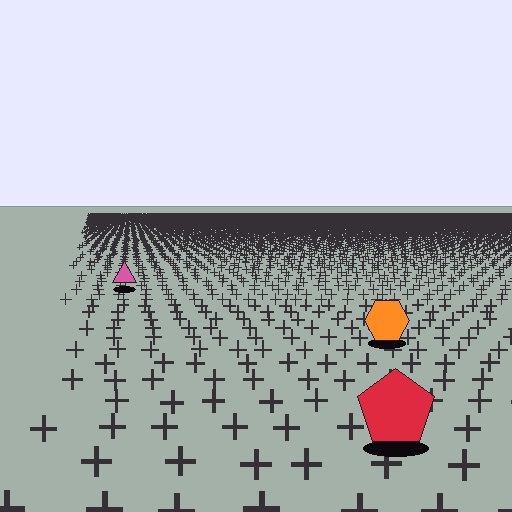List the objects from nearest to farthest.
From nearest to farthest: the red pentagon, the orange hexagon, the pink triangle.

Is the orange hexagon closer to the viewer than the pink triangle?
Yes. The orange hexagon is closer — you can tell from the texture gradient: the ground texture is coarser near it.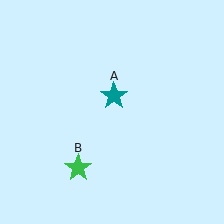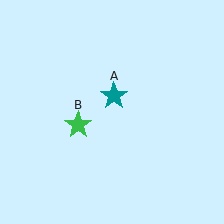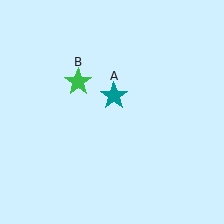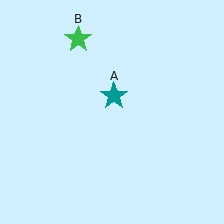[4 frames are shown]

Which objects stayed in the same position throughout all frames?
Teal star (object A) remained stationary.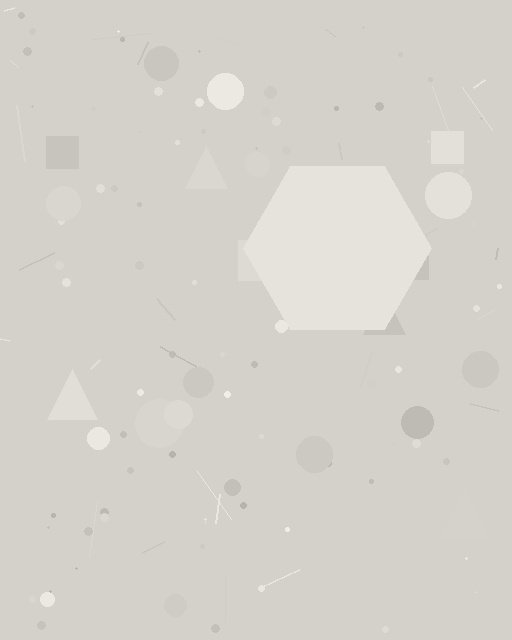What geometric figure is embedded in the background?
A hexagon is embedded in the background.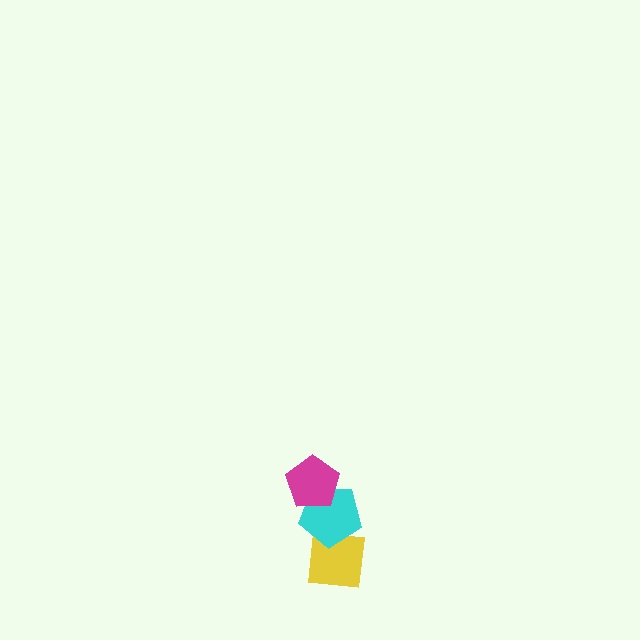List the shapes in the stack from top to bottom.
From top to bottom: the magenta pentagon, the cyan pentagon, the yellow square.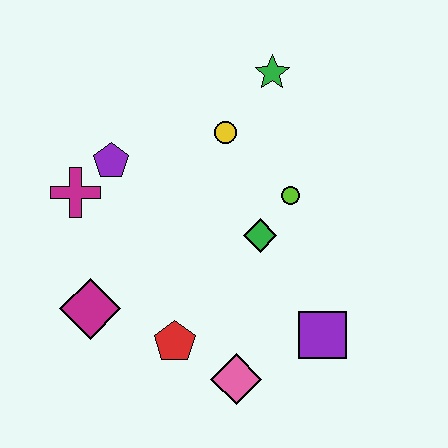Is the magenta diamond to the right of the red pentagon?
No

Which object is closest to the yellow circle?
The green star is closest to the yellow circle.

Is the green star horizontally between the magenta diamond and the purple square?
Yes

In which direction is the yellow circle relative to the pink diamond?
The yellow circle is above the pink diamond.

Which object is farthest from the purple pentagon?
The purple square is farthest from the purple pentagon.